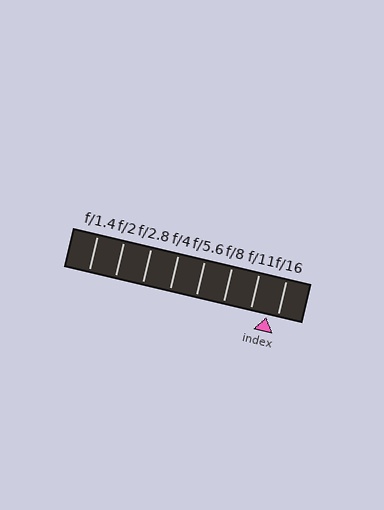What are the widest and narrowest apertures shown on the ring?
The widest aperture shown is f/1.4 and the narrowest is f/16.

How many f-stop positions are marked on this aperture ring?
There are 8 f-stop positions marked.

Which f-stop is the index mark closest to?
The index mark is closest to f/16.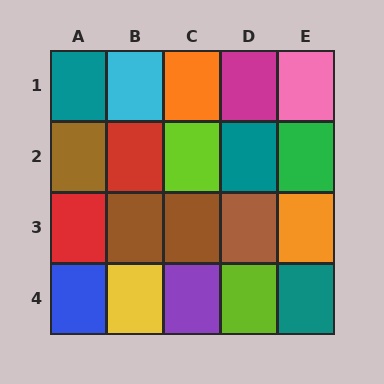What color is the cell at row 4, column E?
Teal.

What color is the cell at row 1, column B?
Cyan.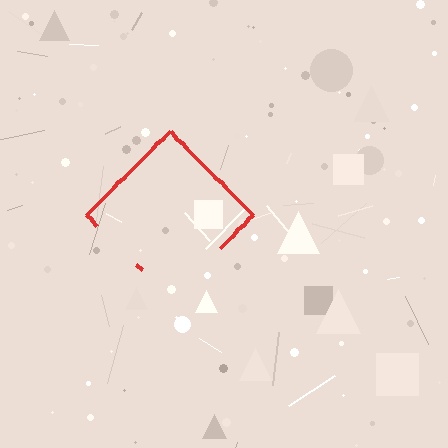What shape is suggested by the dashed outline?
The dashed outline suggests a diamond.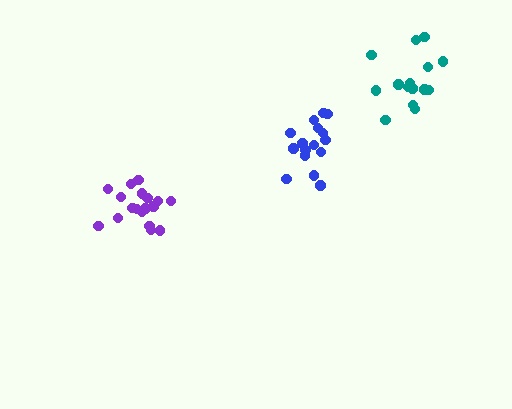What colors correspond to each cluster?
The clusters are colored: blue, purple, teal.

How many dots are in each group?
Group 1: 16 dots, Group 2: 18 dots, Group 3: 15 dots (49 total).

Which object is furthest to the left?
The purple cluster is leftmost.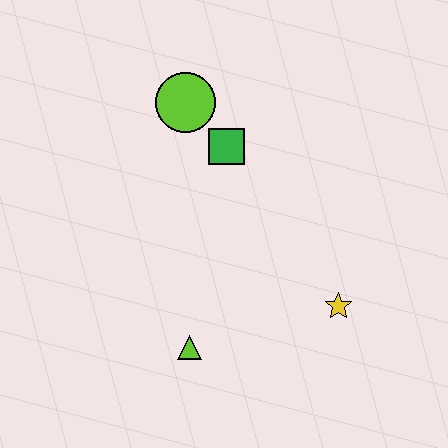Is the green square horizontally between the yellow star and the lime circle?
Yes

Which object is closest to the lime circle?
The green square is closest to the lime circle.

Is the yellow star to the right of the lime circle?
Yes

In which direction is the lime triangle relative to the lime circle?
The lime triangle is below the lime circle.